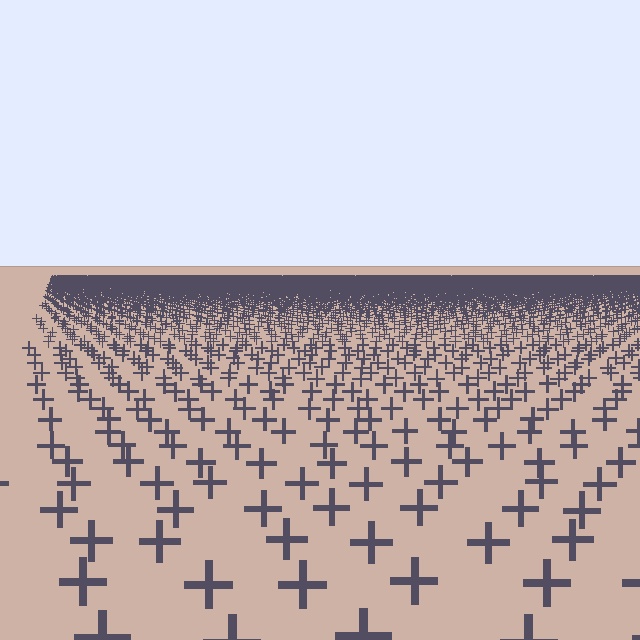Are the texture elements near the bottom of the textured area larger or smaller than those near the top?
Larger. Near the bottom, elements are closer to the viewer and appear at a bigger on-screen size.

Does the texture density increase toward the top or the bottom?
Density increases toward the top.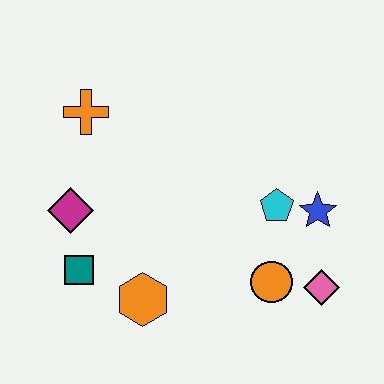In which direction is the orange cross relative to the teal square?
The orange cross is above the teal square.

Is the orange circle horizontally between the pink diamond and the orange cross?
Yes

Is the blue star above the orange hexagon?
Yes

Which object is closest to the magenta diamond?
The teal square is closest to the magenta diamond.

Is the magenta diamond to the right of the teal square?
No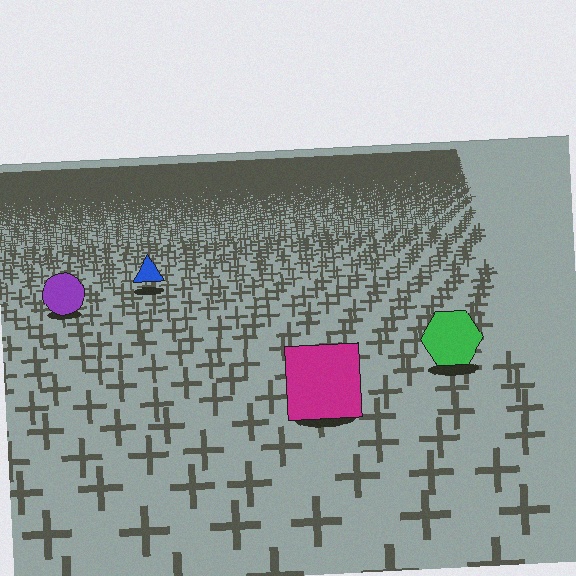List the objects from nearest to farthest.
From nearest to farthest: the magenta square, the green hexagon, the purple circle, the blue triangle.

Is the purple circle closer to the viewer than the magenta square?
No. The magenta square is closer — you can tell from the texture gradient: the ground texture is coarser near it.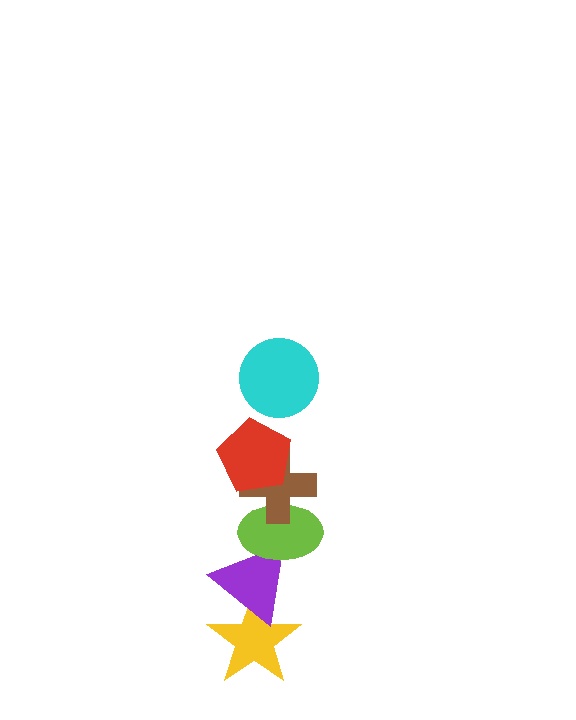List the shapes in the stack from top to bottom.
From top to bottom: the cyan circle, the red pentagon, the brown cross, the lime ellipse, the purple triangle, the yellow star.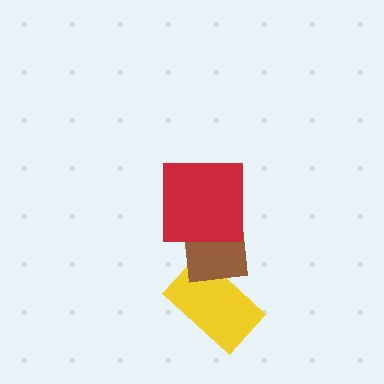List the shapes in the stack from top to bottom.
From top to bottom: the red square, the brown square, the yellow rectangle.